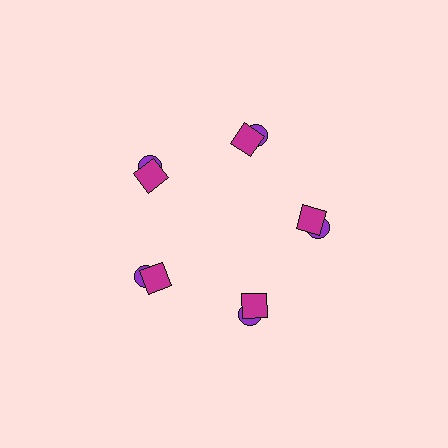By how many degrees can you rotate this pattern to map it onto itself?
The pattern maps onto itself every 72 degrees of rotation.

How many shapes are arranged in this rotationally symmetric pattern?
There are 10 shapes, arranged in 5 groups of 2.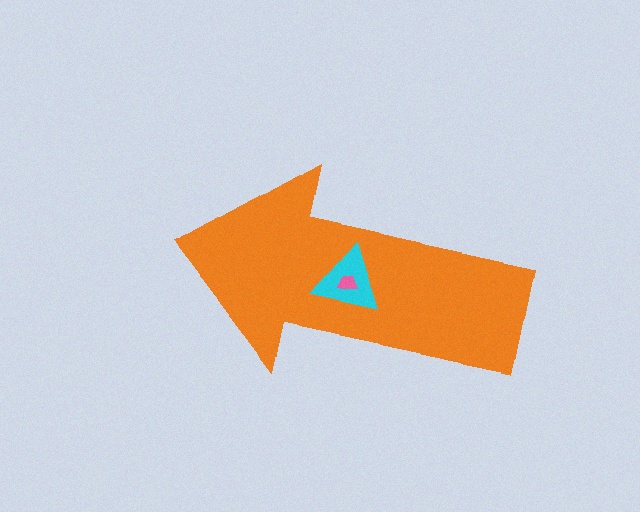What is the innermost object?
The pink trapezoid.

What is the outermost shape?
The orange arrow.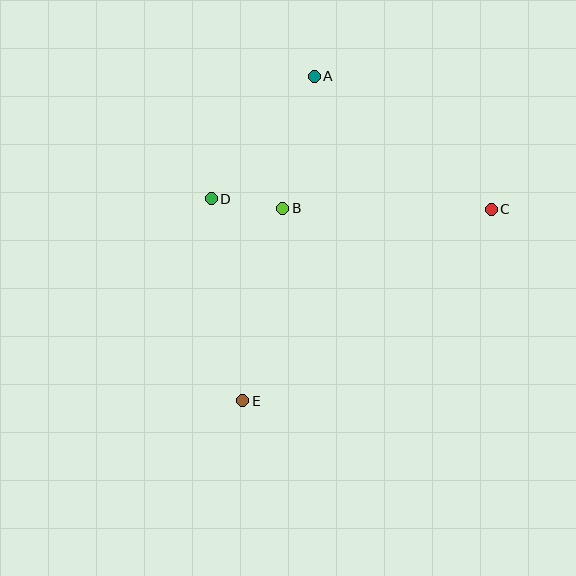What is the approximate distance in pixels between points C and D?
The distance between C and D is approximately 280 pixels.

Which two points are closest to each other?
Points B and D are closest to each other.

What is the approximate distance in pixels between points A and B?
The distance between A and B is approximately 136 pixels.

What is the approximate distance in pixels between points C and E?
The distance between C and E is approximately 314 pixels.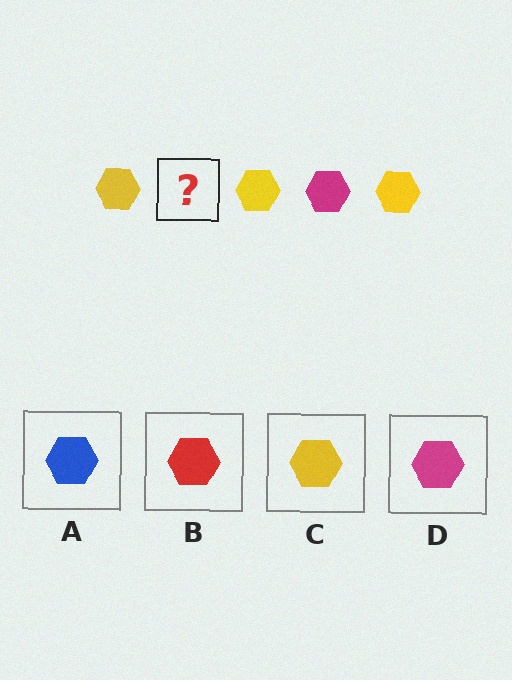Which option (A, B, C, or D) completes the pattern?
D.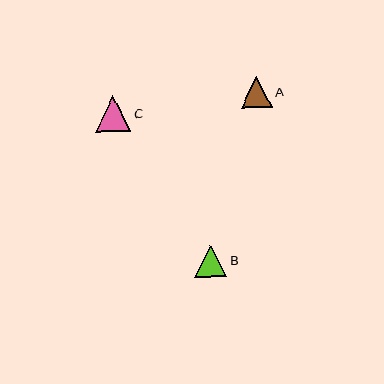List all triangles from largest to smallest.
From largest to smallest: C, B, A.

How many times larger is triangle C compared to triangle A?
Triangle C is approximately 1.2 times the size of triangle A.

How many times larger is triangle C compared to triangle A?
Triangle C is approximately 1.2 times the size of triangle A.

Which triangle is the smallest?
Triangle A is the smallest with a size of approximately 31 pixels.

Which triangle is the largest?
Triangle C is the largest with a size of approximately 36 pixels.